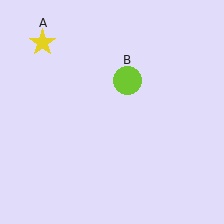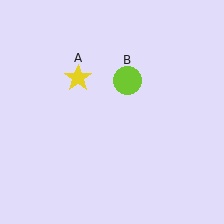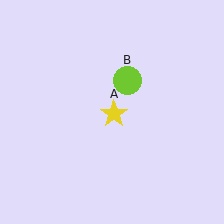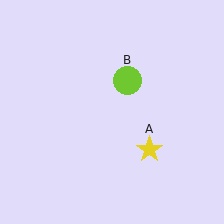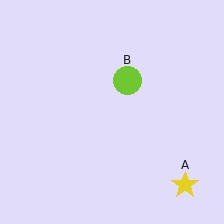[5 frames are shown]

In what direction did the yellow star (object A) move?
The yellow star (object A) moved down and to the right.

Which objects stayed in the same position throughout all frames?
Lime circle (object B) remained stationary.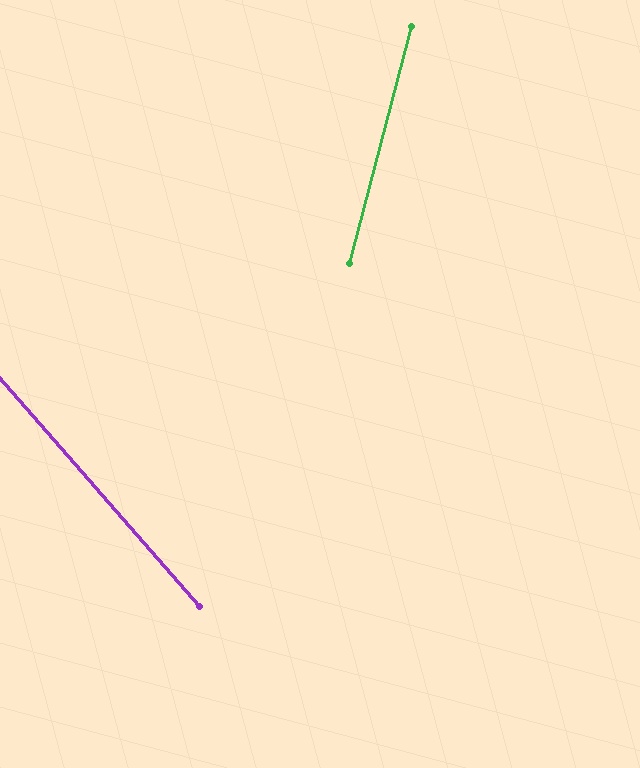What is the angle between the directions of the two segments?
Approximately 56 degrees.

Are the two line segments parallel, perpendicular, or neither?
Neither parallel nor perpendicular — they differ by about 56°.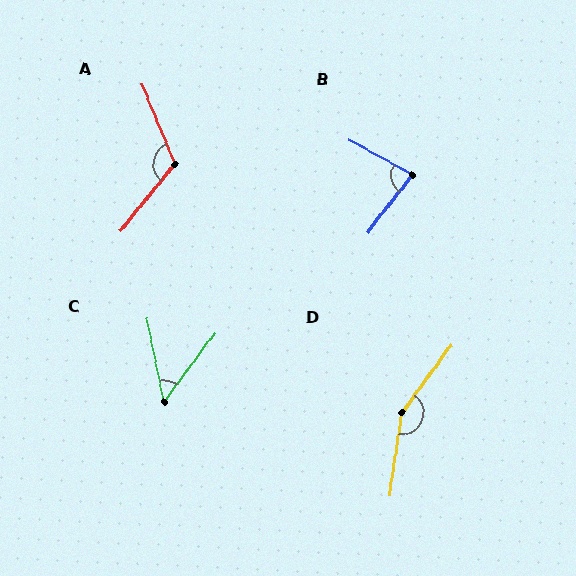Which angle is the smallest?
C, at approximately 48 degrees.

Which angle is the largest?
D, at approximately 152 degrees.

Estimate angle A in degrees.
Approximately 118 degrees.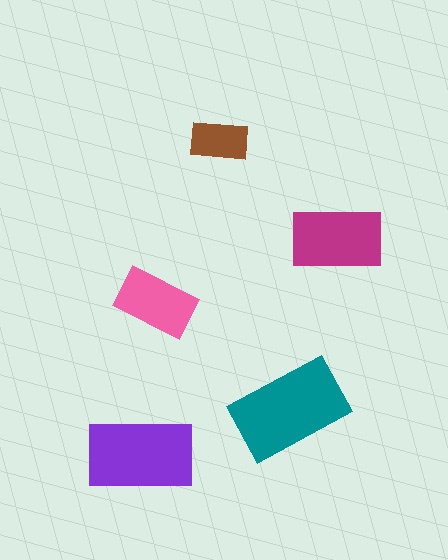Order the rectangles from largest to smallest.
the teal one, the purple one, the magenta one, the pink one, the brown one.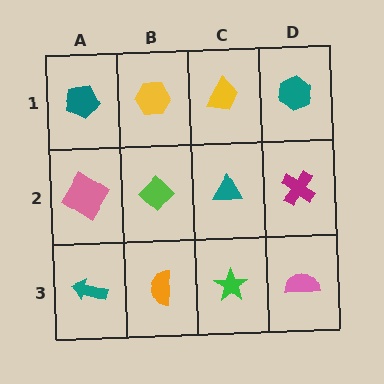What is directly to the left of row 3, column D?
A green star.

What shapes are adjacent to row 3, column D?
A magenta cross (row 2, column D), a green star (row 3, column C).